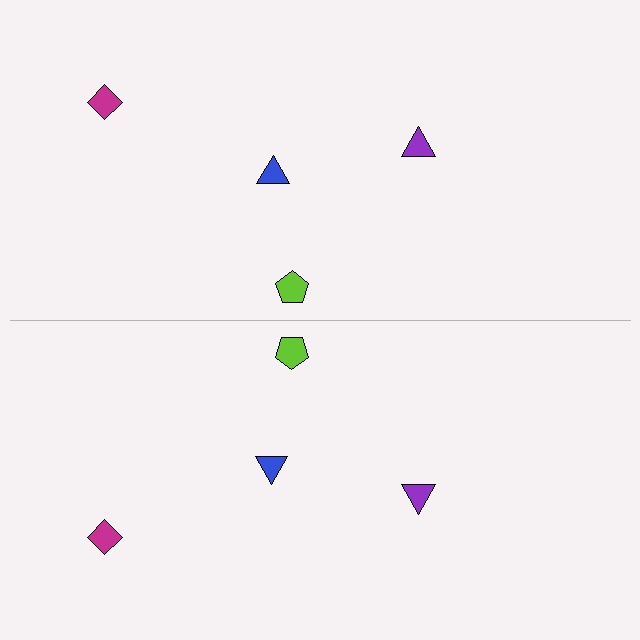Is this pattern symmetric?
Yes, this pattern has bilateral (reflection) symmetry.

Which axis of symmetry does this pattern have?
The pattern has a horizontal axis of symmetry running through the center of the image.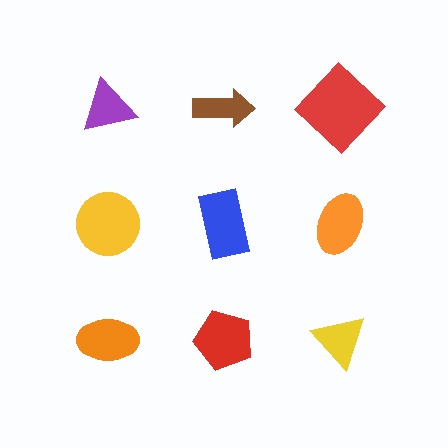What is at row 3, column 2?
A red pentagon.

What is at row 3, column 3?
A yellow triangle.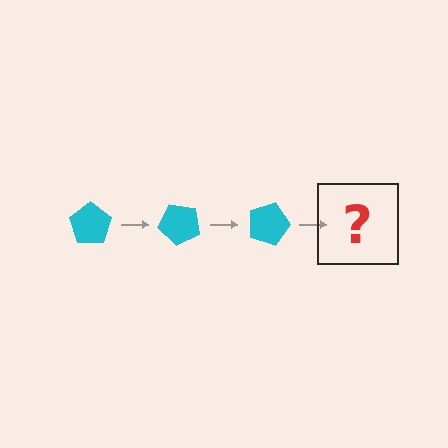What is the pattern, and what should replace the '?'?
The pattern is that the pentagon rotates 45 degrees each step. The '?' should be a cyan pentagon rotated 135 degrees.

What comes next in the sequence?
The next element should be a cyan pentagon rotated 135 degrees.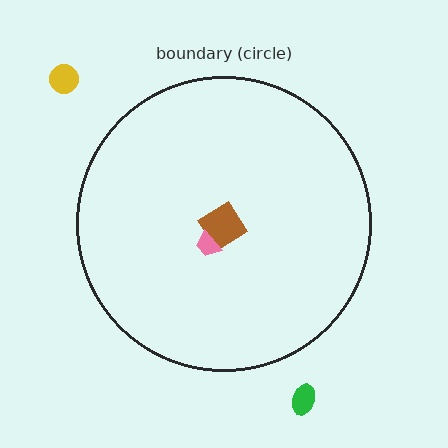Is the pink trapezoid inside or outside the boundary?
Inside.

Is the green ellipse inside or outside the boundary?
Outside.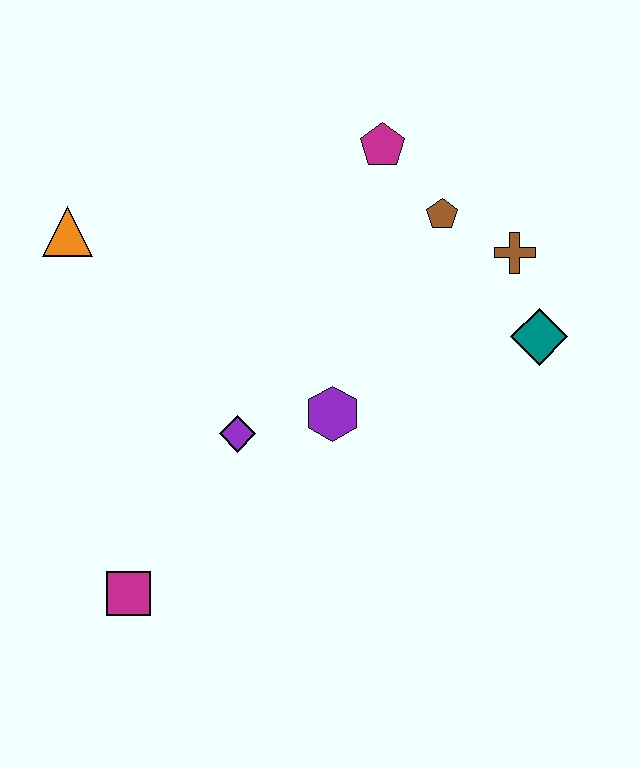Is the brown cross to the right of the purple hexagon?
Yes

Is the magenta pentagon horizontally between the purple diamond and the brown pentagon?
Yes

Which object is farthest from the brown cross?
The magenta square is farthest from the brown cross.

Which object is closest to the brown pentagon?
The brown cross is closest to the brown pentagon.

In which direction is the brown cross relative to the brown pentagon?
The brown cross is to the right of the brown pentagon.